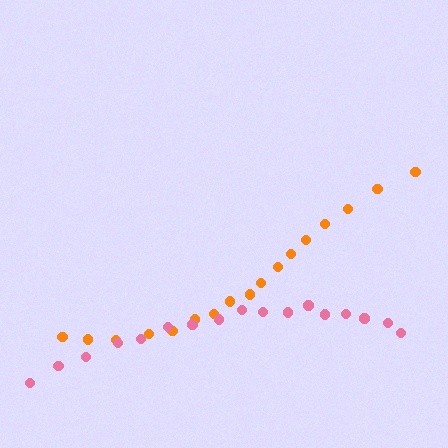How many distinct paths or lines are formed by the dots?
There are 2 distinct paths.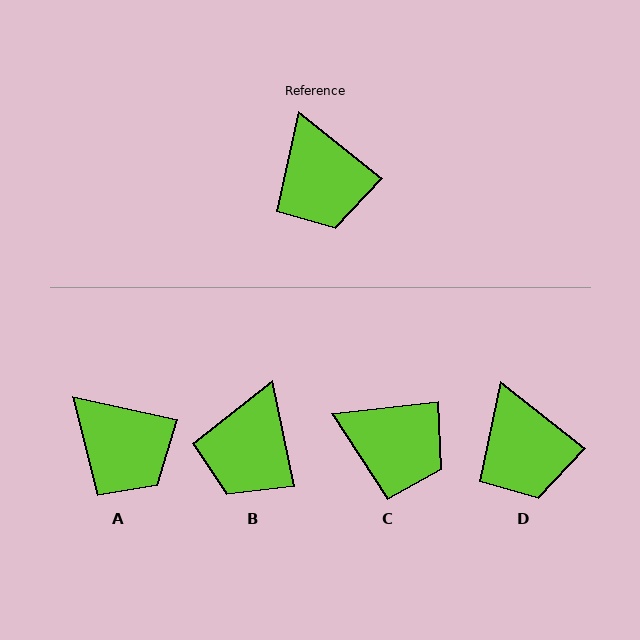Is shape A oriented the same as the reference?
No, it is off by about 26 degrees.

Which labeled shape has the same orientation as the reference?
D.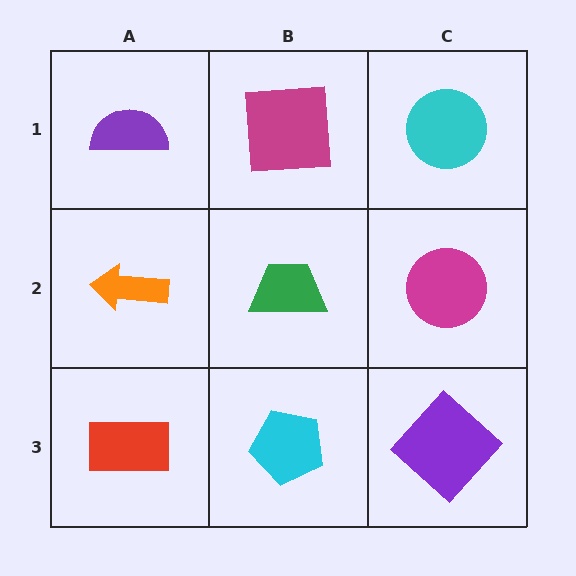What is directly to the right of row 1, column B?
A cyan circle.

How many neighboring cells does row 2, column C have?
3.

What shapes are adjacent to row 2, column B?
A magenta square (row 1, column B), a cyan pentagon (row 3, column B), an orange arrow (row 2, column A), a magenta circle (row 2, column C).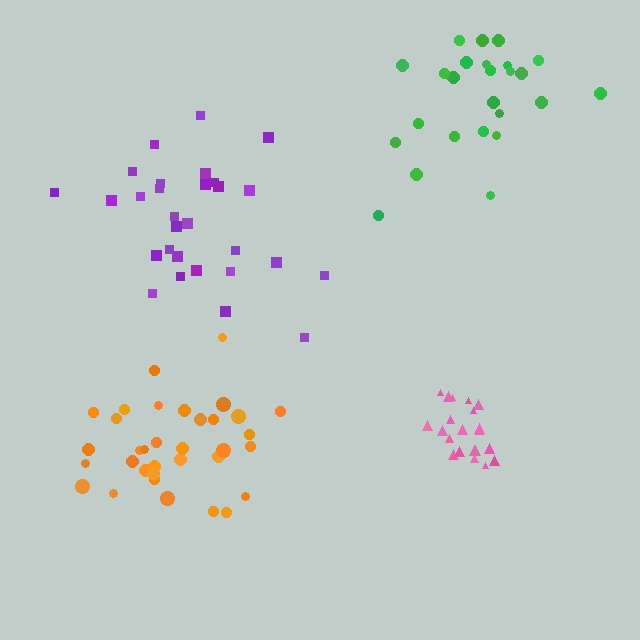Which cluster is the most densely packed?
Pink.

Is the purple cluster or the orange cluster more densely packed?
Orange.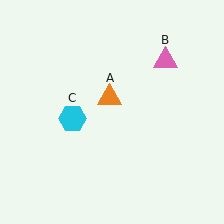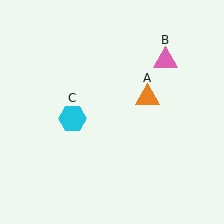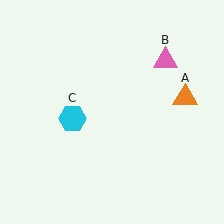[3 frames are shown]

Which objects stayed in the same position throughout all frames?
Pink triangle (object B) and cyan hexagon (object C) remained stationary.